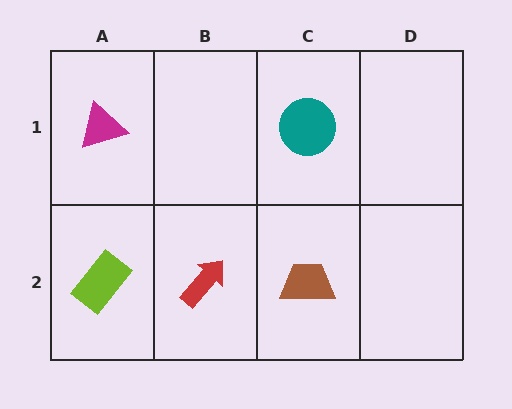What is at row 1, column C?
A teal circle.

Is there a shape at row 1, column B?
No, that cell is empty.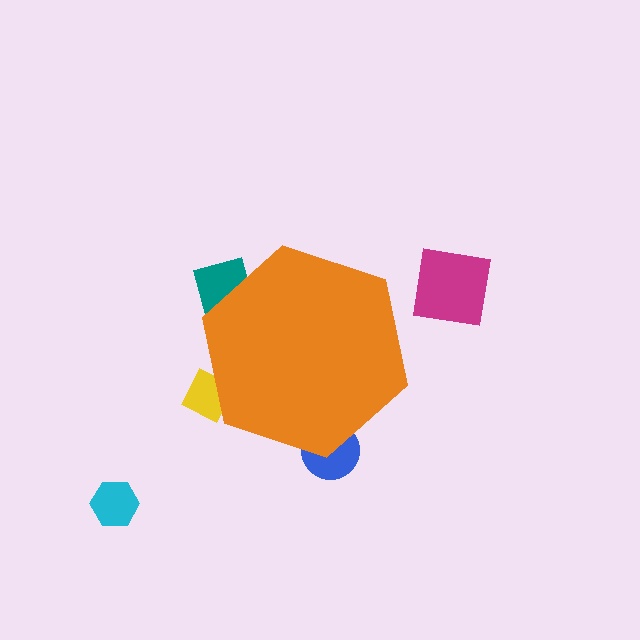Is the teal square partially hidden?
Yes, the teal square is partially hidden behind the orange hexagon.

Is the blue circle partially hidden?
Yes, the blue circle is partially hidden behind the orange hexagon.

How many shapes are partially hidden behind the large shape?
3 shapes are partially hidden.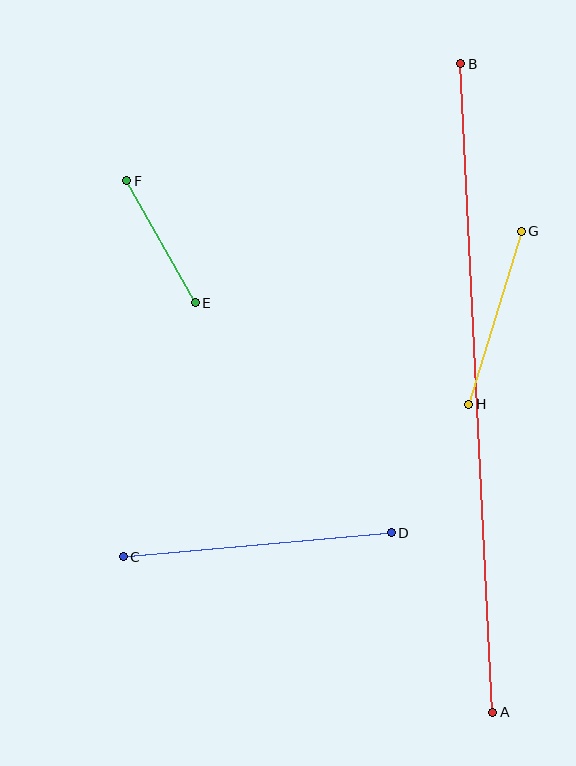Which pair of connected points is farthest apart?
Points A and B are farthest apart.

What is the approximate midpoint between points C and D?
The midpoint is at approximately (257, 545) pixels.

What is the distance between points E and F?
The distance is approximately 140 pixels.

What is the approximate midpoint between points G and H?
The midpoint is at approximately (495, 318) pixels.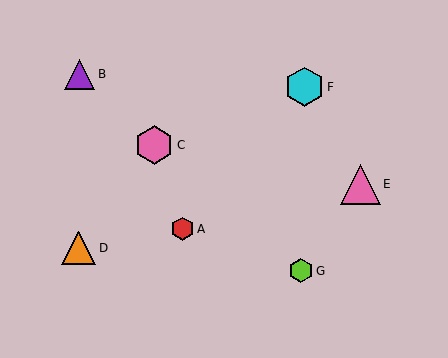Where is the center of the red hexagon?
The center of the red hexagon is at (182, 229).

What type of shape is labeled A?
Shape A is a red hexagon.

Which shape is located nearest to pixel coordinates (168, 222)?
The red hexagon (labeled A) at (182, 229) is nearest to that location.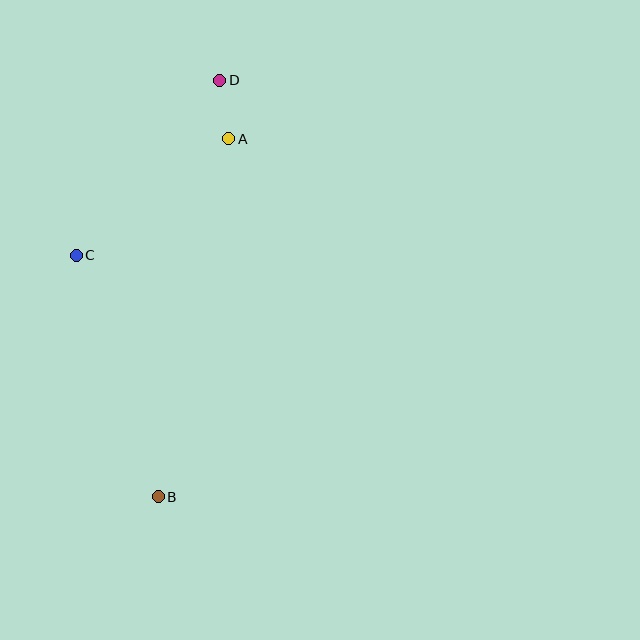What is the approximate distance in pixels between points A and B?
The distance between A and B is approximately 364 pixels.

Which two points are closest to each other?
Points A and D are closest to each other.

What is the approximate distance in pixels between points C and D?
The distance between C and D is approximately 226 pixels.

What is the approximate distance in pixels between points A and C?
The distance between A and C is approximately 192 pixels.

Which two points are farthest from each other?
Points B and D are farthest from each other.